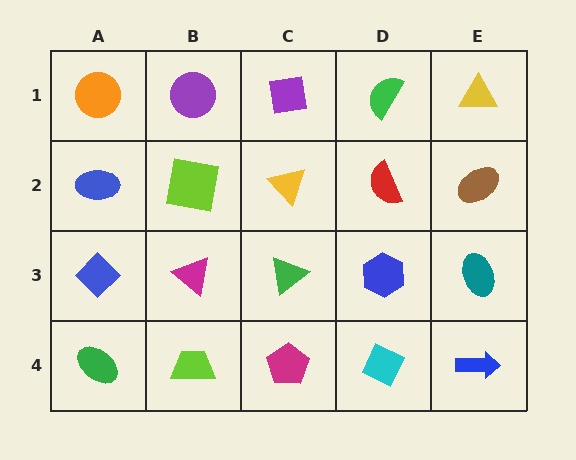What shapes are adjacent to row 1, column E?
A brown ellipse (row 2, column E), a green semicircle (row 1, column D).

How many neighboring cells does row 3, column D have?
4.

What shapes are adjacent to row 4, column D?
A blue hexagon (row 3, column D), a magenta pentagon (row 4, column C), a blue arrow (row 4, column E).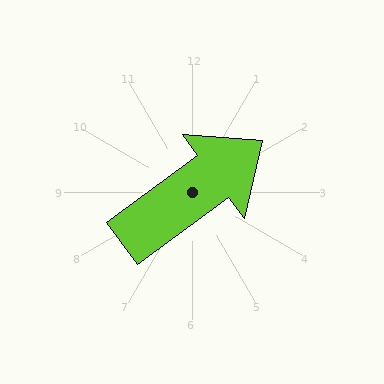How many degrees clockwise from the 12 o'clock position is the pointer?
Approximately 54 degrees.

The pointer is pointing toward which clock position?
Roughly 2 o'clock.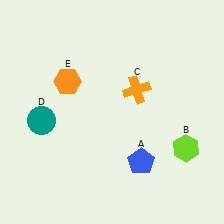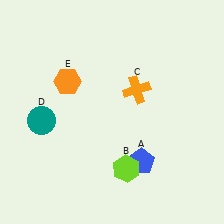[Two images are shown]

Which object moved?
The lime hexagon (B) moved left.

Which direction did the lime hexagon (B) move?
The lime hexagon (B) moved left.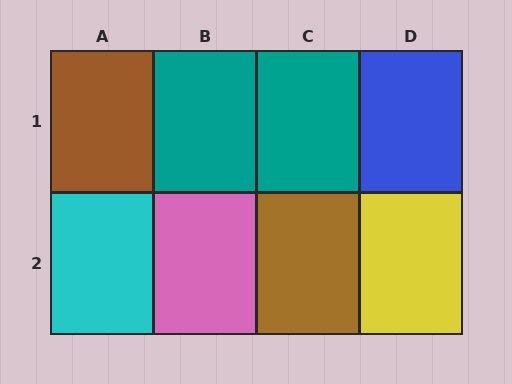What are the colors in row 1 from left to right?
Brown, teal, teal, blue.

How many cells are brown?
2 cells are brown.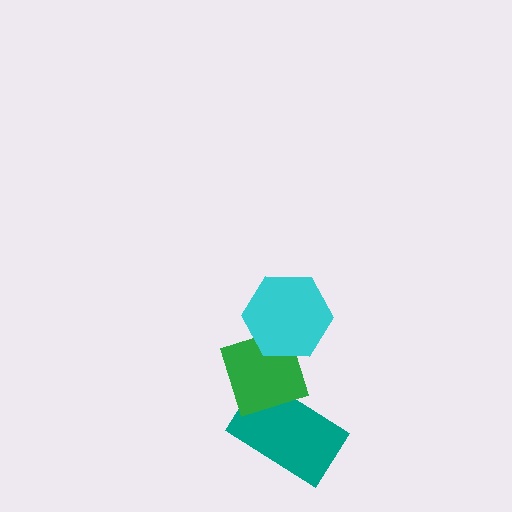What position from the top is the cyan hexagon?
The cyan hexagon is 1st from the top.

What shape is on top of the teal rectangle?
The green diamond is on top of the teal rectangle.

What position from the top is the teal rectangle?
The teal rectangle is 3rd from the top.